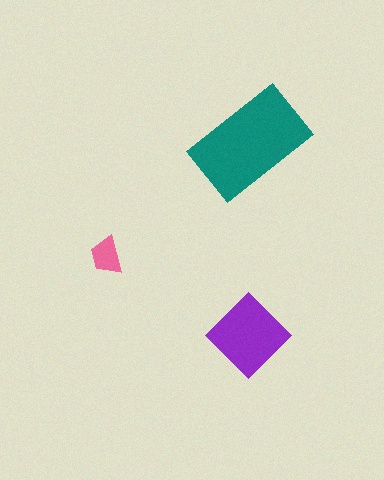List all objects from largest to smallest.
The teal rectangle, the purple diamond, the pink trapezoid.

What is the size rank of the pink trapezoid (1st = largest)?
3rd.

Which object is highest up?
The teal rectangle is topmost.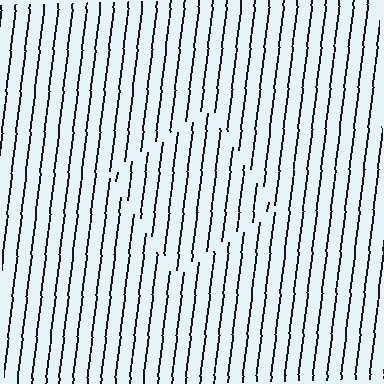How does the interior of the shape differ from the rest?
The interior of the shape contains the same grating, shifted by half a period — the contour is defined by the phase discontinuity where line-ends from the inner and outer gratings abut.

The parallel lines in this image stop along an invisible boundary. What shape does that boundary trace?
An illusory square. The interior of the shape contains the same grating, shifted by half a period — the contour is defined by the phase discontinuity where line-ends from the inner and outer gratings abut.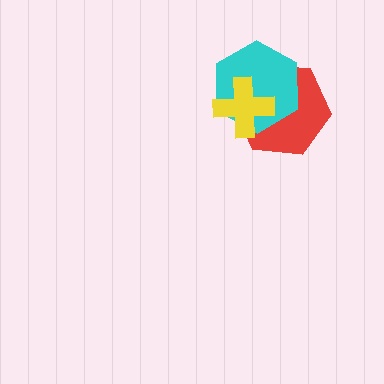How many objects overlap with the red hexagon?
2 objects overlap with the red hexagon.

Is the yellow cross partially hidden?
No, no other shape covers it.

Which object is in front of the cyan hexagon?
The yellow cross is in front of the cyan hexagon.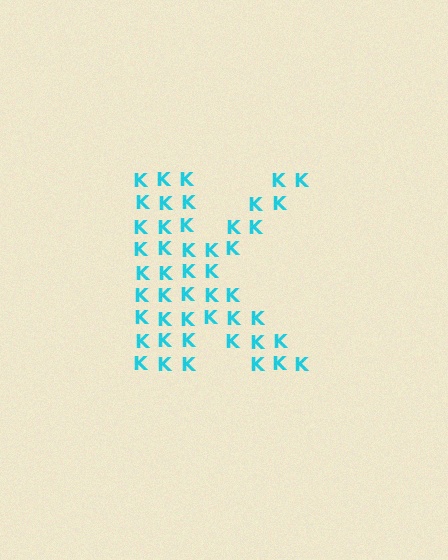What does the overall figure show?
The overall figure shows the letter K.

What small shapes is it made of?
It is made of small letter K's.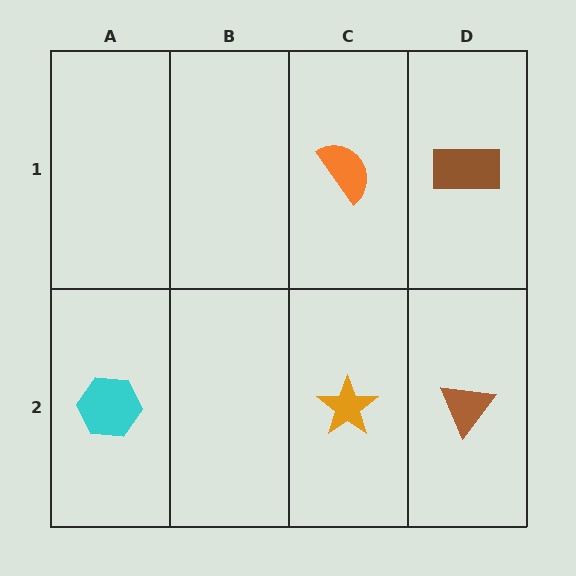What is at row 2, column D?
A brown triangle.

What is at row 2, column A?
A cyan hexagon.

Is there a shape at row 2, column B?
No, that cell is empty.